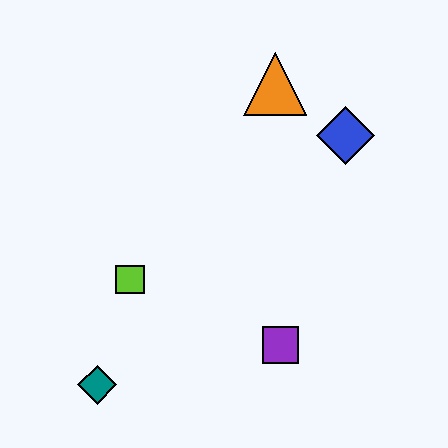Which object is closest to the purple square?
The lime square is closest to the purple square.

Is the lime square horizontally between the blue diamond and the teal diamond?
Yes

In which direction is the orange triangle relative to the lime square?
The orange triangle is above the lime square.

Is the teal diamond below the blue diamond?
Yes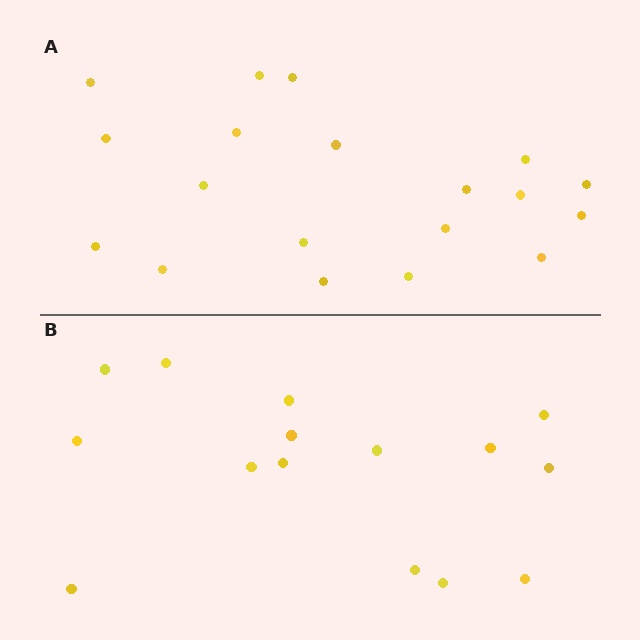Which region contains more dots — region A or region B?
Region A (the top region) has more dots.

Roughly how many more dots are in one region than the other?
Region A has about 4 more dots than region B.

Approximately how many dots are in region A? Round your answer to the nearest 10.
About 20 dots. (The exact count is 19, which rounds to 20.)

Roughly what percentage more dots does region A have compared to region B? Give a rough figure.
About 25% more.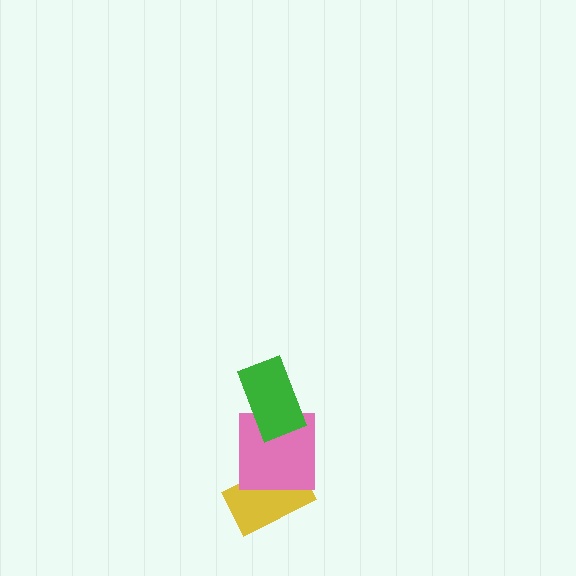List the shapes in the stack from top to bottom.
From top to bottom: the green rectangle, the pink square, the yellow rectangle.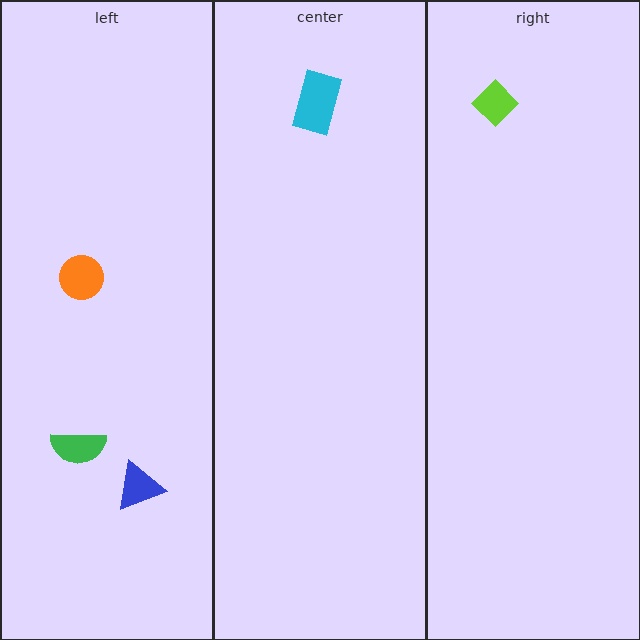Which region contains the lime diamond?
The right region.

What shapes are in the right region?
The lime diamond.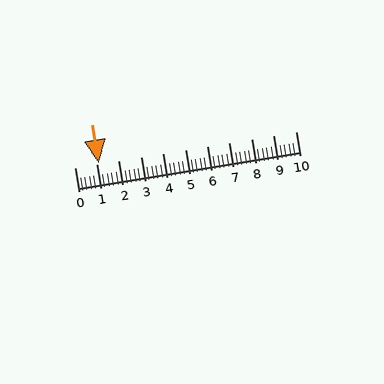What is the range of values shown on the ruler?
The ruler shows values from 0 to 10.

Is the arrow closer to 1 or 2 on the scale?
The arrow is closer to 1.